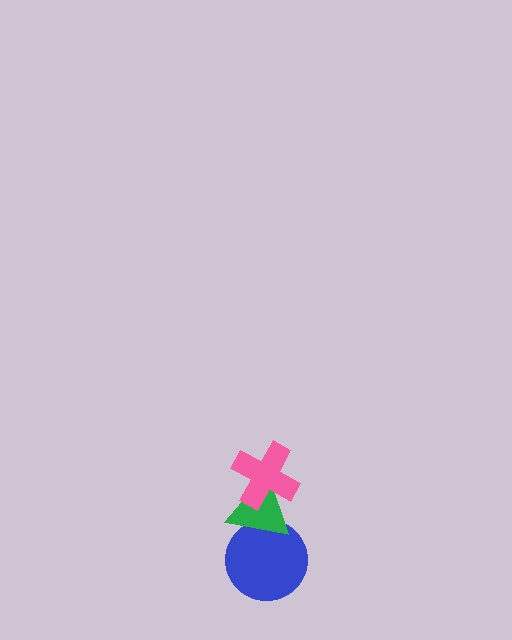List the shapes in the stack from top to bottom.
From top to bottom: the pink cross, the green triangle, the blue circle.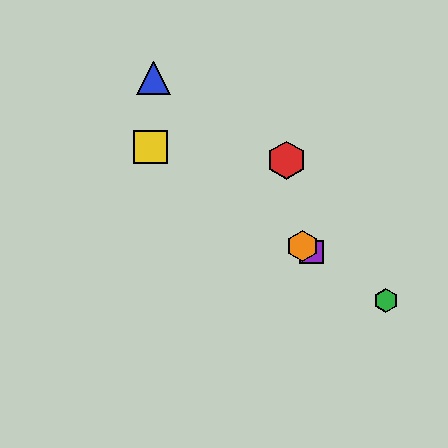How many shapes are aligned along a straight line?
4 shapes (the green hexagon, the yellow square, the purple square, the orange hexagon) are aligned along a straight line.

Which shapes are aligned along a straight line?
The green hexagon, the yellow square, the purple square, the orange hexagon are aligned along a straight line.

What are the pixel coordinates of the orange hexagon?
The orange hexagon is at (303, 246).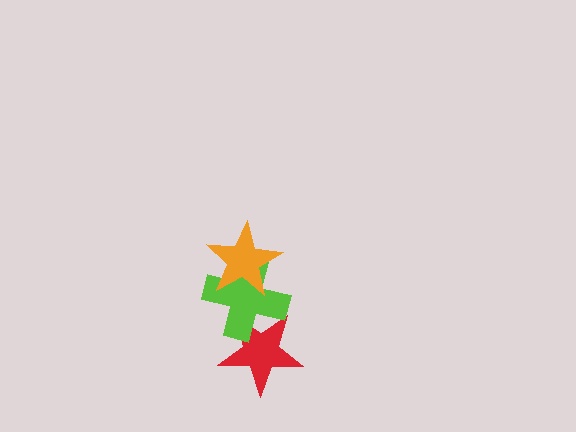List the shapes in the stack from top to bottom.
From top to bottom: the orange star, the lime cross, the red star.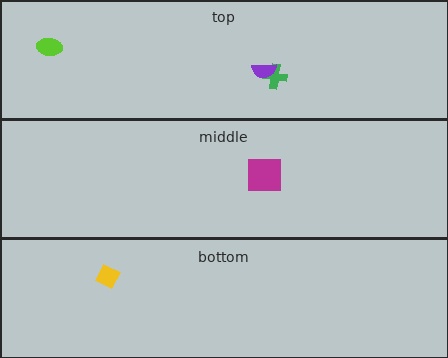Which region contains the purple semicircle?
The top region.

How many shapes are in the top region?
3.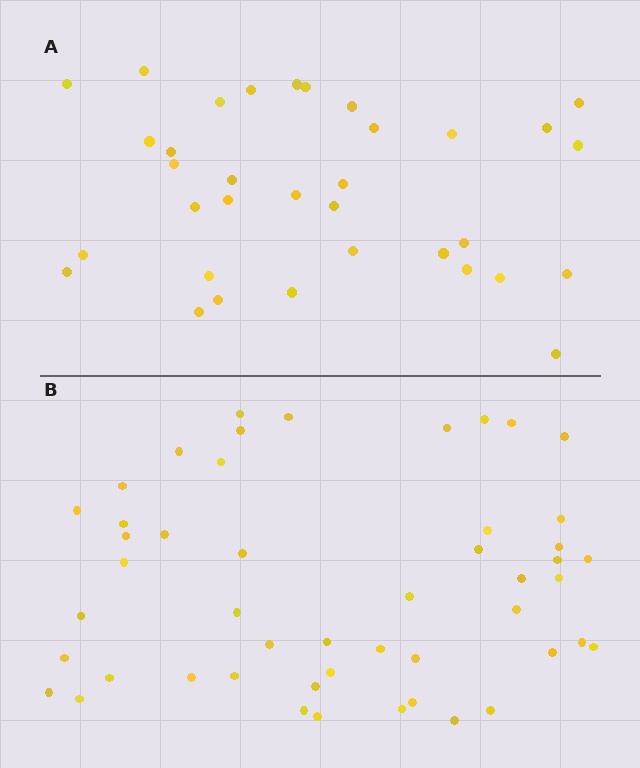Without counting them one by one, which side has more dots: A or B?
Region B (the bottom region) has more dots.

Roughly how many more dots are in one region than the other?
Region B has approximately 15 more dots than region A.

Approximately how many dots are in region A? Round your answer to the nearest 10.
About 30 dots. (The exact count is 34, which rounds to 30.)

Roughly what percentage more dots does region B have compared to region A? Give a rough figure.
About 45% more.